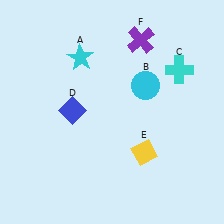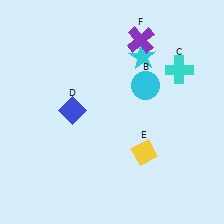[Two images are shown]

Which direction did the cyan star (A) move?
The cyan star (A) moved right.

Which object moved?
The cyan star (A) moved right.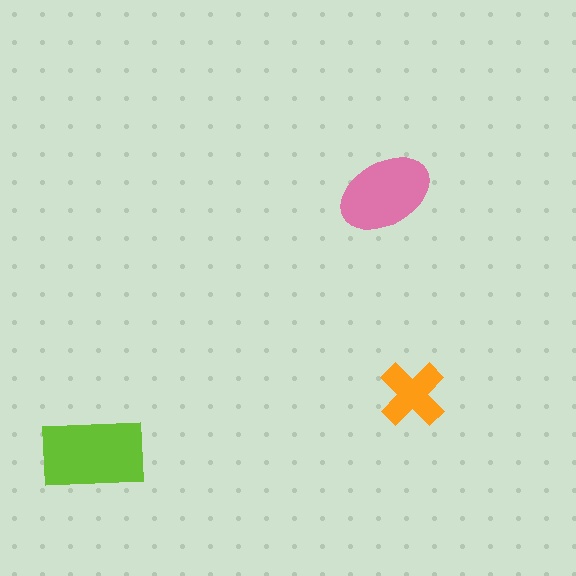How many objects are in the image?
There are 3 objects in the image.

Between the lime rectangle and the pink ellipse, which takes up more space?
The lime rectangle.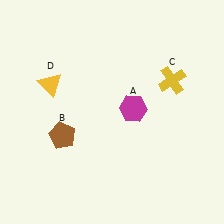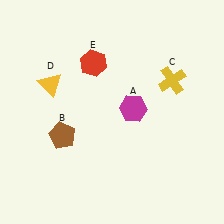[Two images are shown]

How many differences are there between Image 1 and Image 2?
There is 1 difference between the two images.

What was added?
A red hexagon (E) was added in Image 2.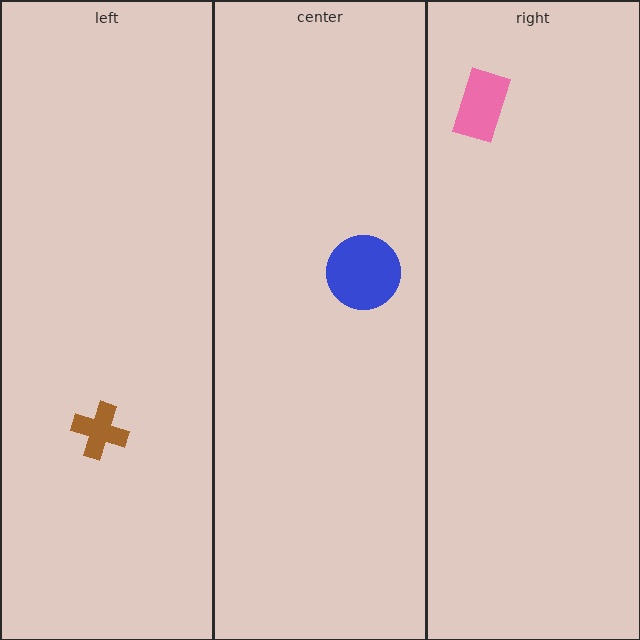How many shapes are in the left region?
1.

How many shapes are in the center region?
1.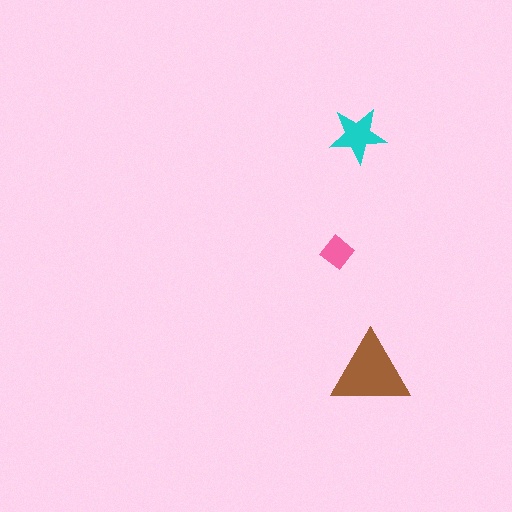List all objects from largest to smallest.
The brown triangle, the cyan star, the pink diamond.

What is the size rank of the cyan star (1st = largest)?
2nd.